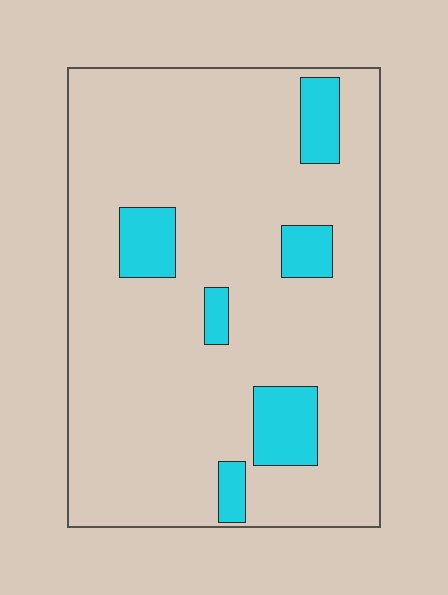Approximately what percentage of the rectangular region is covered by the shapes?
Approximately 15%.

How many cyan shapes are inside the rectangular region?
6.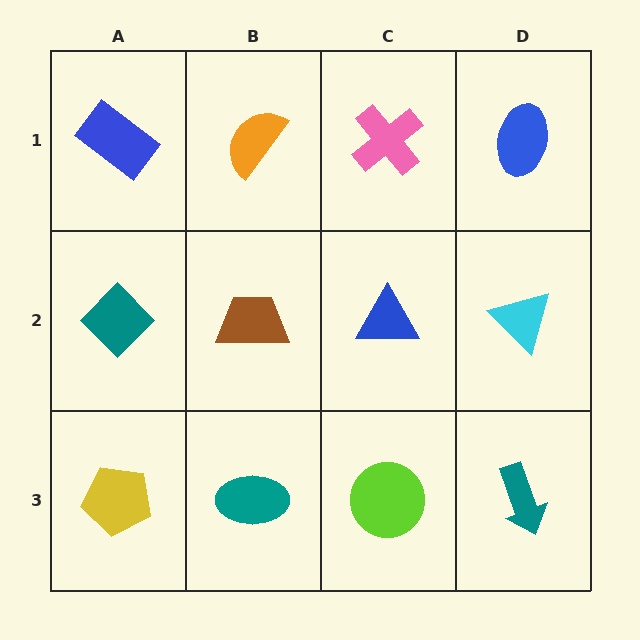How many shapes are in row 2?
4 shapes.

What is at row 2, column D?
A cyan triangle.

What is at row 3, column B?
A teal ellipse.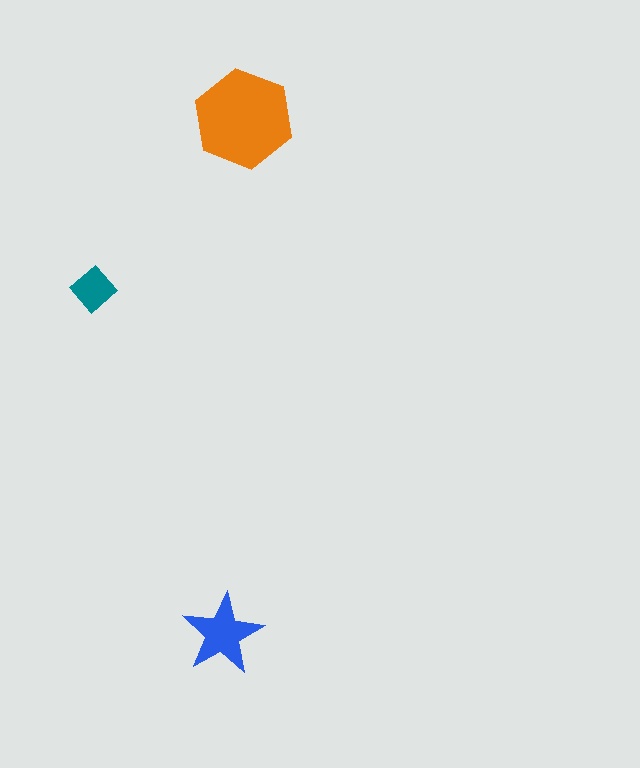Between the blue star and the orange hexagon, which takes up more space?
The orange hexagon.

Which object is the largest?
The orange hexagon.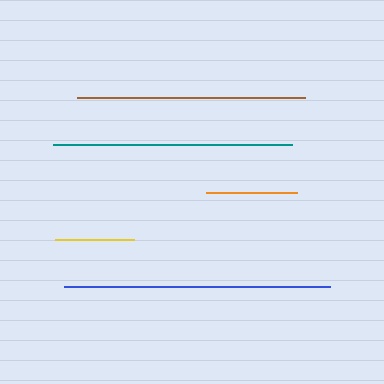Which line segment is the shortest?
The yellow line is the shortest at approximately 80 pixels.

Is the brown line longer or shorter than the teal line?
The teal line is longer than the brown line.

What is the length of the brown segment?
The brown segment is approximately 227 pixels long.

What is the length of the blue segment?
The blue segment is approximately 267 pixels long.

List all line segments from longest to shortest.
From longest to shortest: blue, teal, brown, orange, yellow.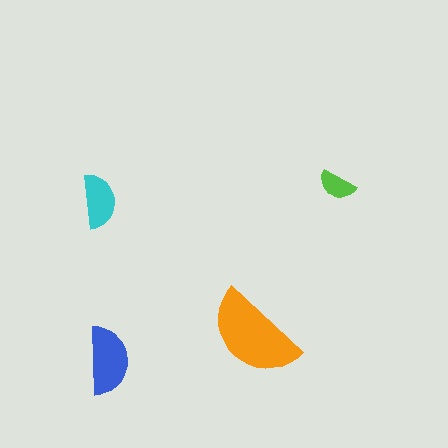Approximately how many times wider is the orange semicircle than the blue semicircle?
About 1.5 times wider.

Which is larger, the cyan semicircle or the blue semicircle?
The blue one.